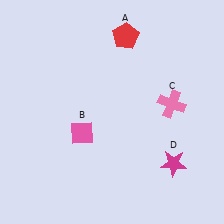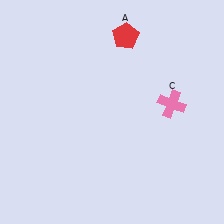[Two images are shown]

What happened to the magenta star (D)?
The magenta star (D) was removed in Image 2. It was in the bottom-right area of Image 1.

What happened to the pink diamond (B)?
The pink diamond (B) was removed in Image 2. It was in the bottom-left area of Image 1.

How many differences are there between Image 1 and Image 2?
There are 2 differences between the two images.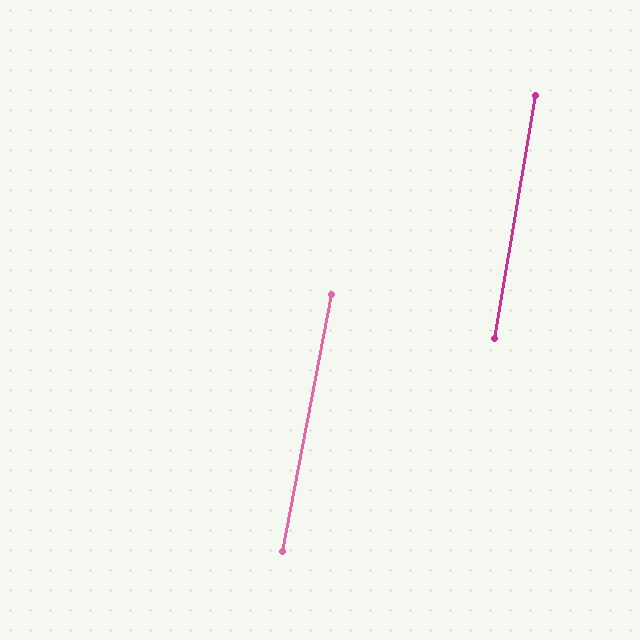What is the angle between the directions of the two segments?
Approximately 1 degree.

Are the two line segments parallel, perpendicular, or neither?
Parallel — their directions differ by only 1.0°.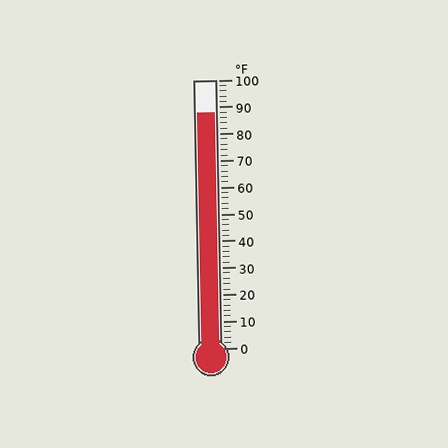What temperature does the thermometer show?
The thermometer shows approximately 88°F.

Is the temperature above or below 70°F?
The temperature is above 70°F.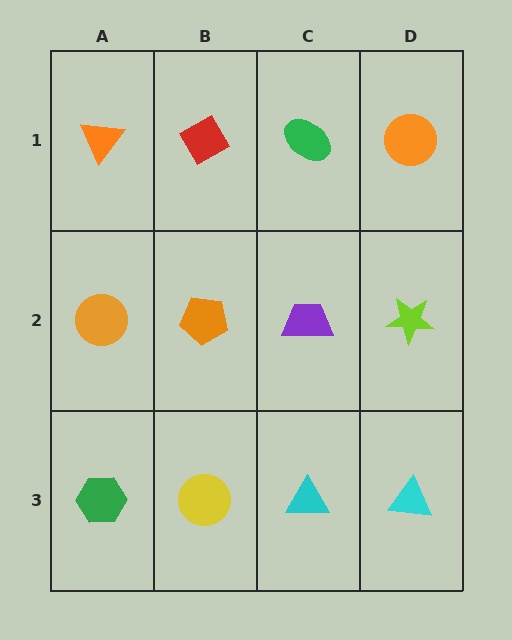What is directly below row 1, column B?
An orange pentagon.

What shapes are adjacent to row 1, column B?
An orange pentagon (row 2, column B), an orange triangle (row 1, column A), a green ellipse (row 1, column C).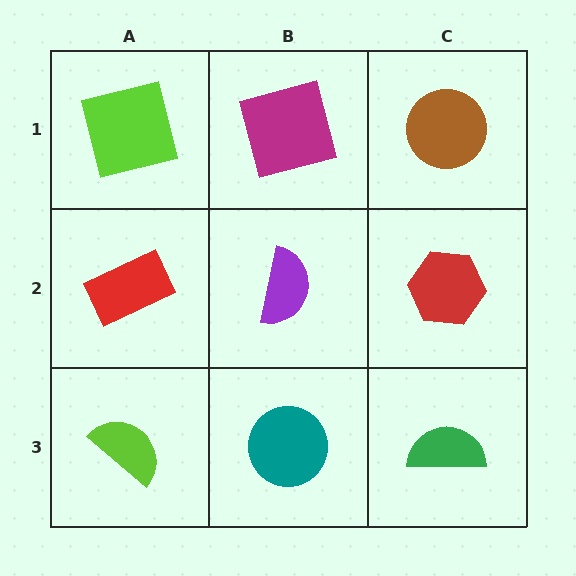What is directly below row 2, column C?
A green semicircle.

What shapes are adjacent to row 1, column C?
A red hexagon (row 2, column C), a magenta square (row 1, column B).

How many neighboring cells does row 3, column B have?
3.